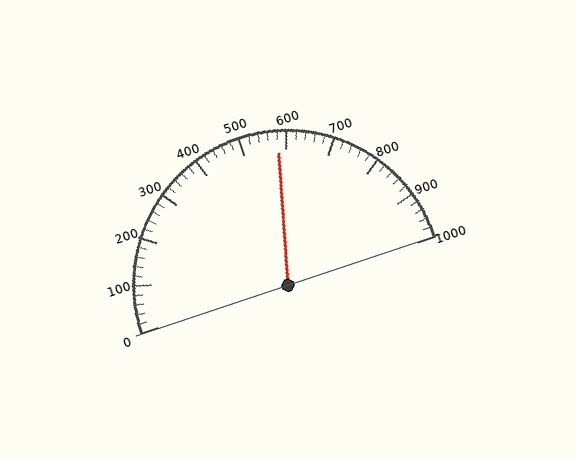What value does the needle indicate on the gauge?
The needle indicates approximately 580.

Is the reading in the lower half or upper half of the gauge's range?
The reading is in the upper half of the range (0 to 1000).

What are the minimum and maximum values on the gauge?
The gauge ranges from 0 to 1000.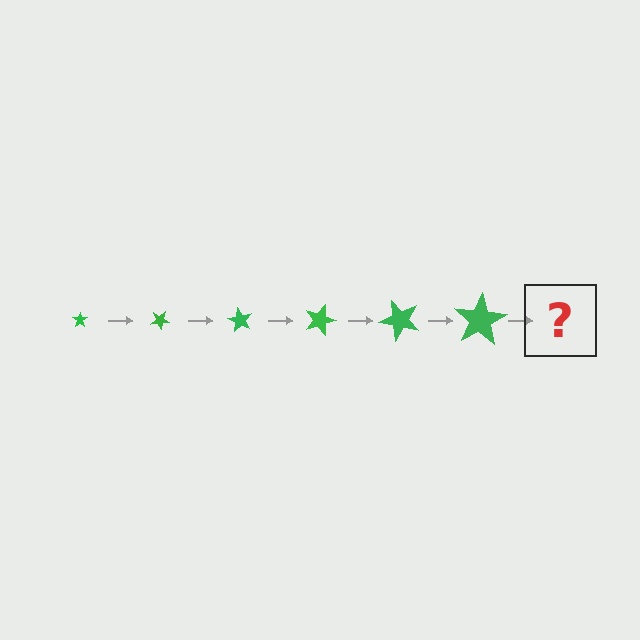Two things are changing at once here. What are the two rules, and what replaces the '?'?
The two rules are that the star grows larger each step and it rotates 30 degrees each step. The '?' should be a star, larger than the previous one and rotated 180 degrees from the start.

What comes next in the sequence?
The next element should be a star, larger than the previous one and rotated 180 degrees from the start.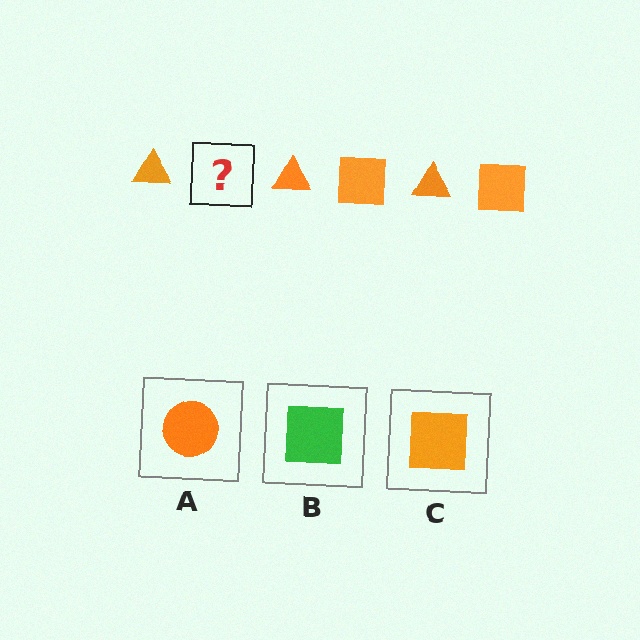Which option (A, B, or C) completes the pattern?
C.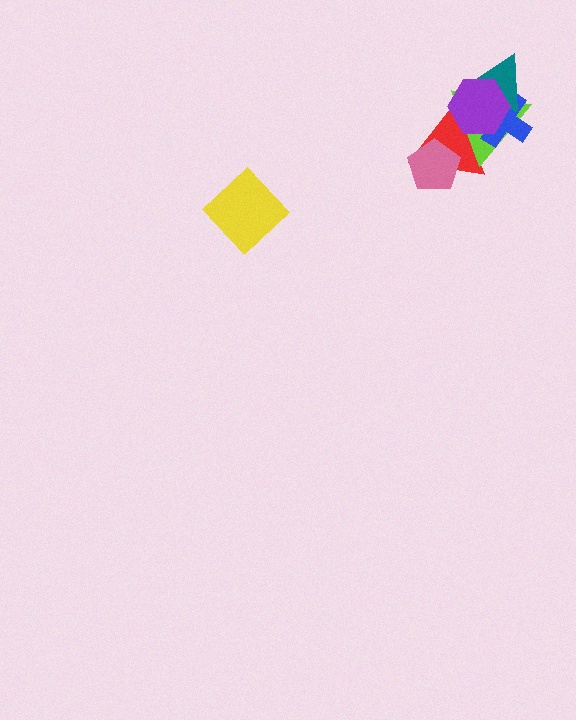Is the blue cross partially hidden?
Yes, it is partially covered by another shape.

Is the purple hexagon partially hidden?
No, no other shape covers it.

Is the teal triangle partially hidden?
Yes, it is partially covered by another shape.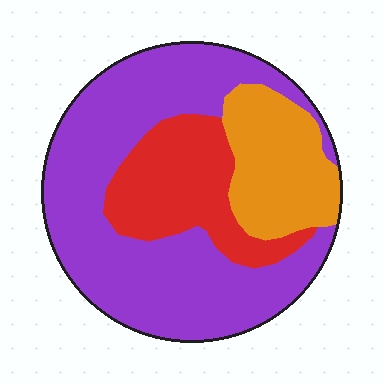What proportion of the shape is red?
Red covers roughly 20% of the shape.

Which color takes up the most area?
Purple, at roughly 60%.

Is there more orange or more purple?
Purple.